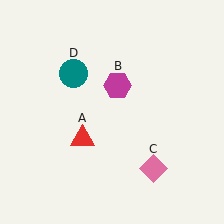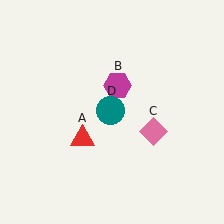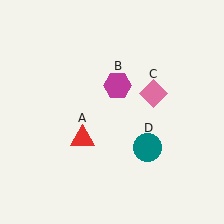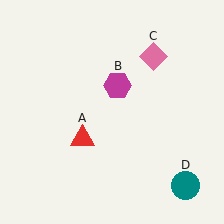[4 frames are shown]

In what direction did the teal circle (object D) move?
The teal circle (object D) moved down and to the right.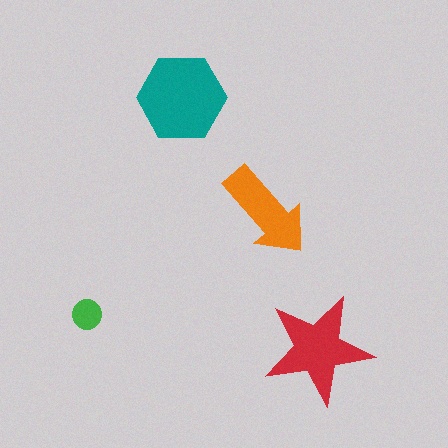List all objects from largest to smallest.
The teal hexagon, the red star, the orange arrow, the green circle.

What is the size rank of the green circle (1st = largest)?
4th.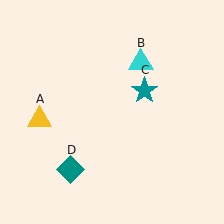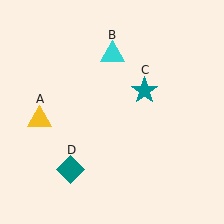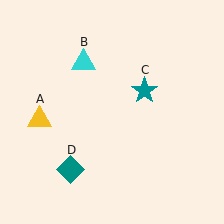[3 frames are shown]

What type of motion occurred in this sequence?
The cyan triangle (object B) rotated counterclockwise around the center of the scene.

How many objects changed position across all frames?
1 object changed position: cyan triangle (object B).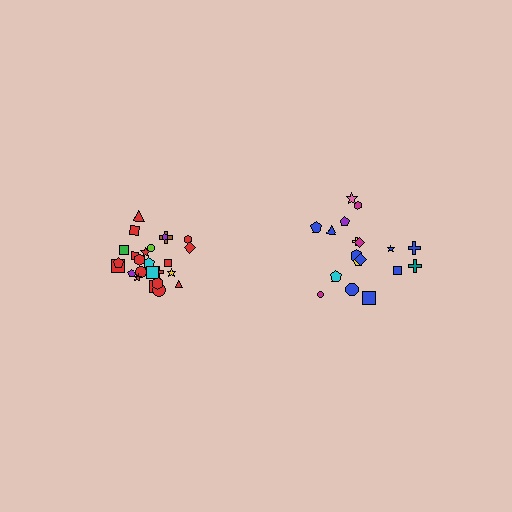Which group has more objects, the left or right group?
The left group.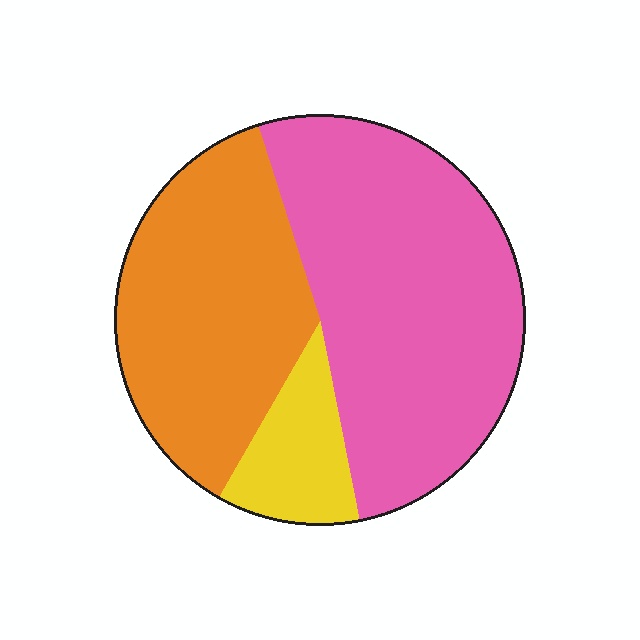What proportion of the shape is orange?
Orange covers 37% of the shape.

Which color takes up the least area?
Yellow, at roughly 10%.